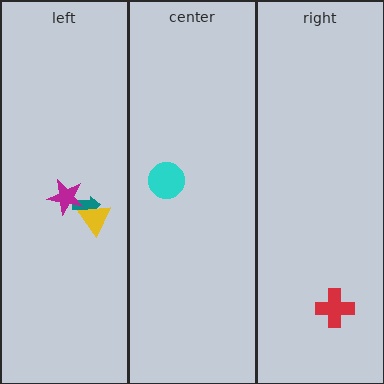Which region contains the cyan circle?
The center region.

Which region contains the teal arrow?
The left region.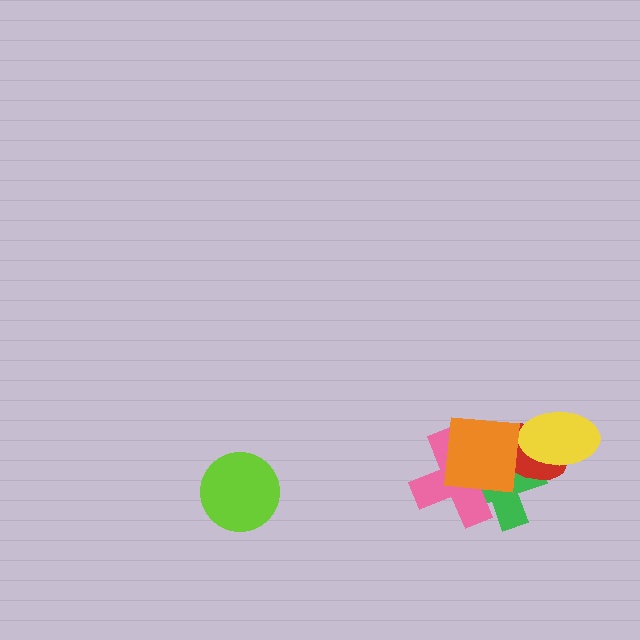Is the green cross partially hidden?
Yes, it is partially covered by another shape.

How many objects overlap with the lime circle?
0 objects overlap with the lime circle.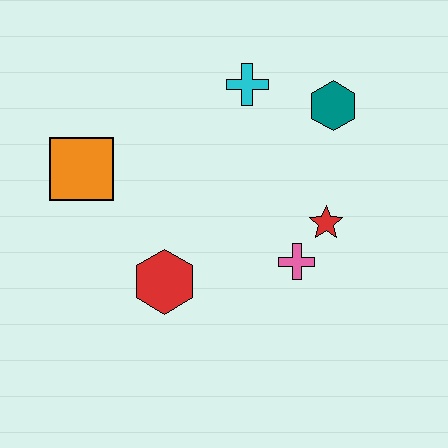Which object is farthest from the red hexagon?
The teal hexagon is farthest from the red hexagon.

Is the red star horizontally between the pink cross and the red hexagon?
No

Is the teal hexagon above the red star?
Yes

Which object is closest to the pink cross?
The red star is closest to the pink cross.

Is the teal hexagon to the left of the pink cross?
No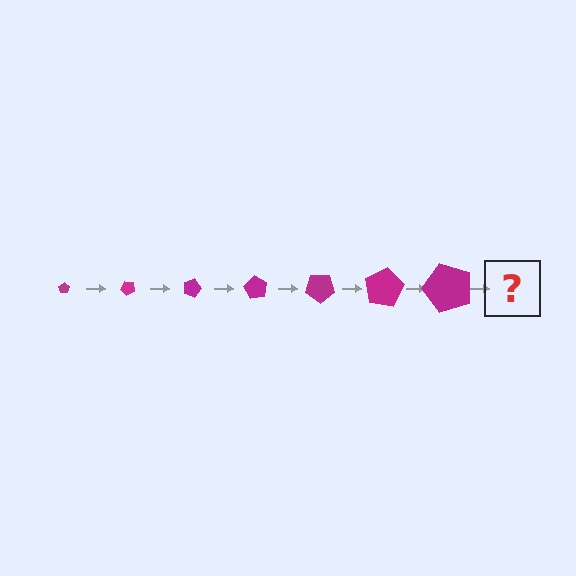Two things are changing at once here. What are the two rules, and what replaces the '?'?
The two rules are that the pentagon grows larger each step and it rotates 45 degrees each step. The '?' should be a pentagon, larger than the previous one and rotated 315 degrees from the start.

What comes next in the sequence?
The next element should be a pentagon, larger than the previous one and rotated 315 degrees from the start.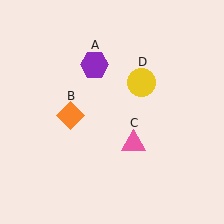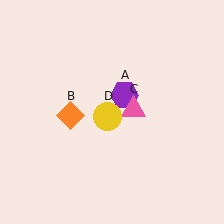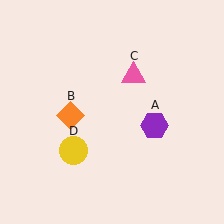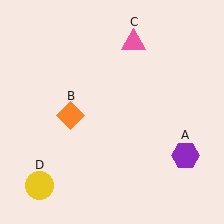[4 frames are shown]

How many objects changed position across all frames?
3 objects changed position: purple hexagon (object A), pink triangle (object C), yellow circle (object D).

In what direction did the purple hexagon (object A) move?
The purple hexagon (object A) moved down and to the right.